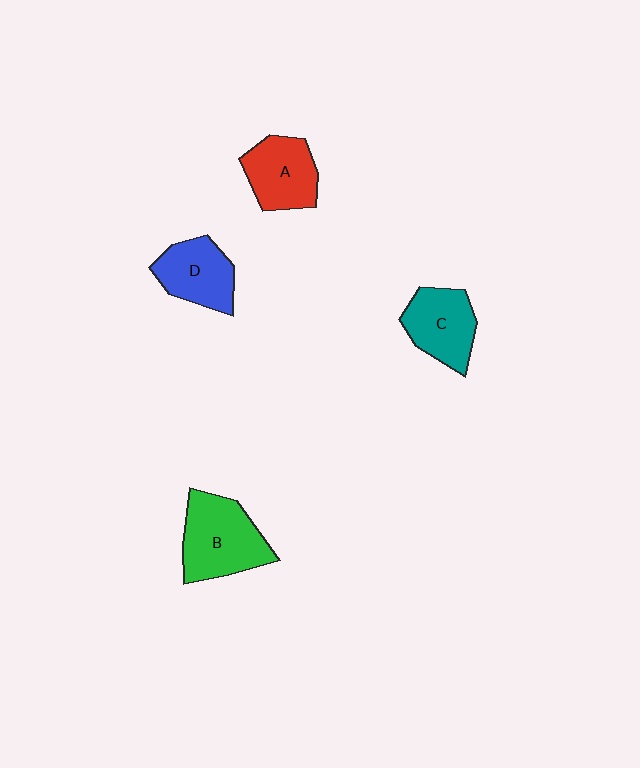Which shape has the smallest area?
Shape D (blue).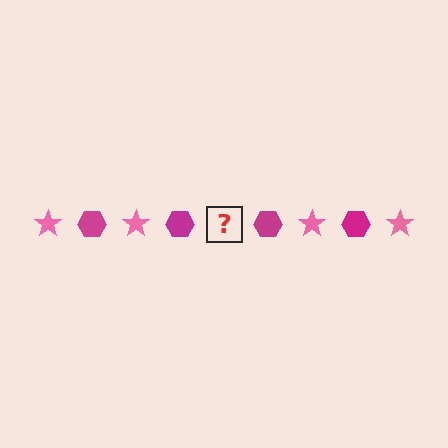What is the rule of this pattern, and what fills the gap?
The rule is that the pattern alternates between pink star and magenta hexagon. The gap should be filled with a pink star.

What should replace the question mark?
The question mark should be replaced with a pink star.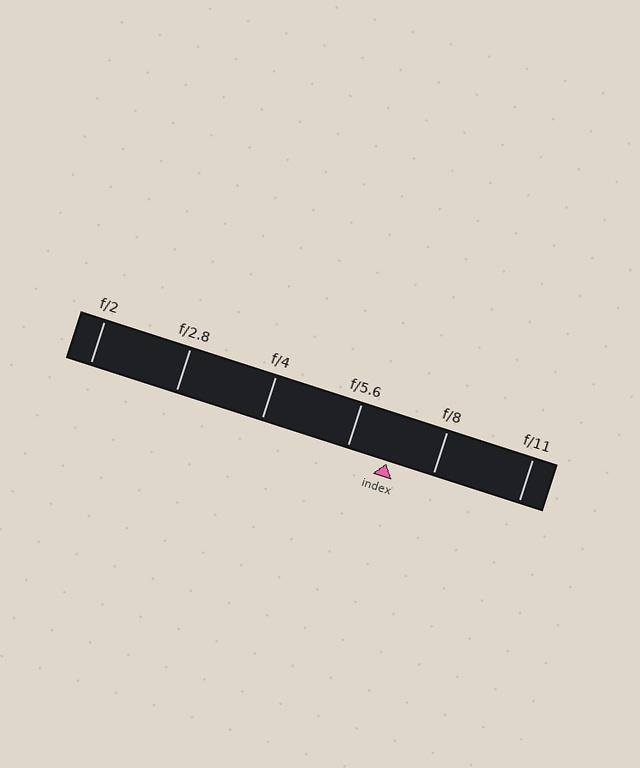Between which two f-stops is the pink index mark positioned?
The index mark is between f/5.6 and f/8.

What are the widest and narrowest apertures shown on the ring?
The widest aperture shown is f/2 and the narrowest is f/11.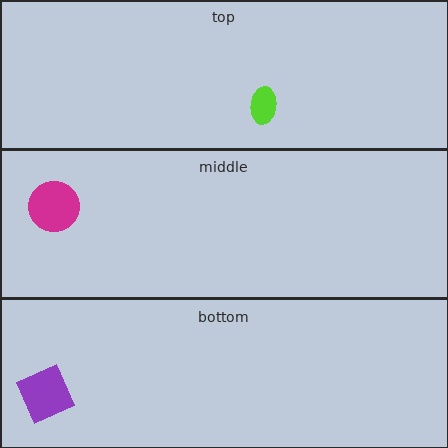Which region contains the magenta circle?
The middle region.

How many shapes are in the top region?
1.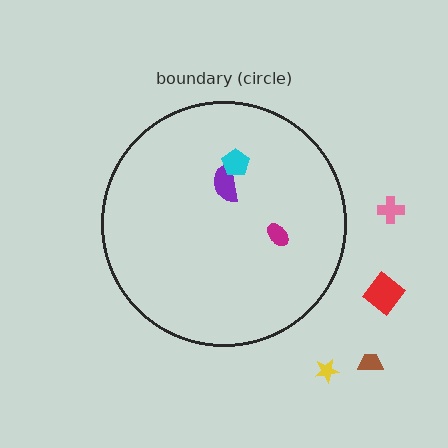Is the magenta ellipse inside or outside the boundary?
Inside.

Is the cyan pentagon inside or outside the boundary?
Inside.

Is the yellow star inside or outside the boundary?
Outside.